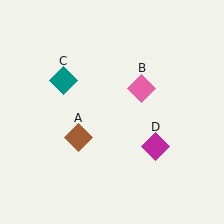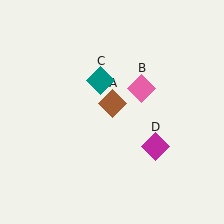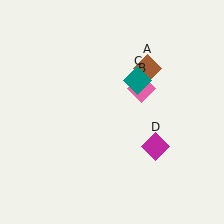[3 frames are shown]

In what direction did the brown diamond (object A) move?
The brown diamond (object A) moved up and to the right.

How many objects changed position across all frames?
2 objects changed position: brown diamond (object A), teal diamond (object C).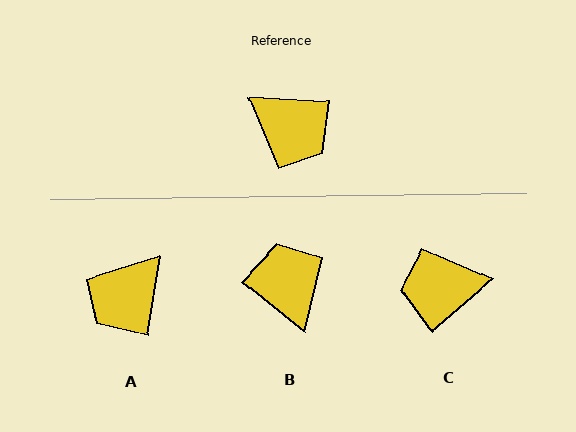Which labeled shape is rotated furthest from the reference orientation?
B, about 144 degrees away.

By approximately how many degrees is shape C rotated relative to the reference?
Approximately 137 degrees clockwise.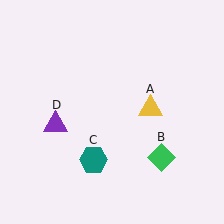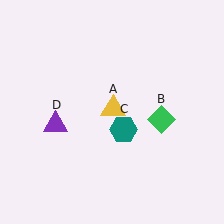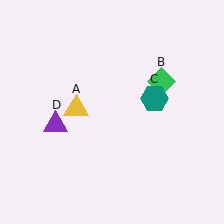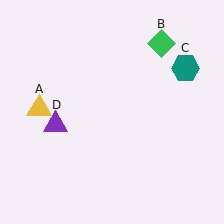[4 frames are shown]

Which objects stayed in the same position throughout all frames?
Purple triangle (object D) remained stationary.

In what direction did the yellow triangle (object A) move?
The yellow triangle (object A) moved left.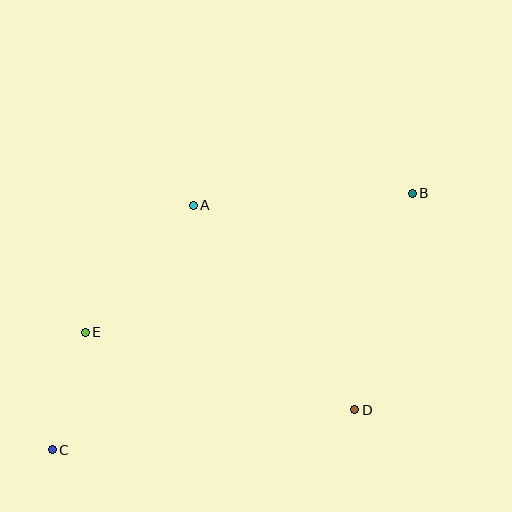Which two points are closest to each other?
Points C and E are closest to each other.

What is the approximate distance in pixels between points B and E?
The distance between B and E is approximately 355 pixels.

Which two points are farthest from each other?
Points B and C are farthest from each other.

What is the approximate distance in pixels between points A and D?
The distance between A and D is approximately 260 pixels.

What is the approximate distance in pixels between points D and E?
The distance between D and E is approximately 280 pixels.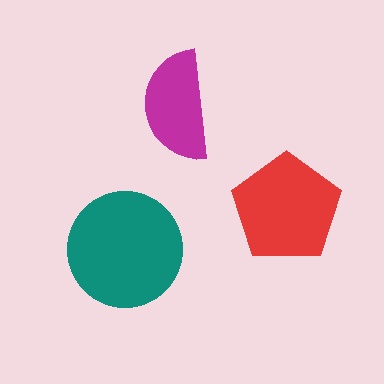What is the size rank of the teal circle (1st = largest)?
1st.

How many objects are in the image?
There are 3 objects in the image.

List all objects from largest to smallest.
The teal circle, the red pentagon, the magenta semicircle.